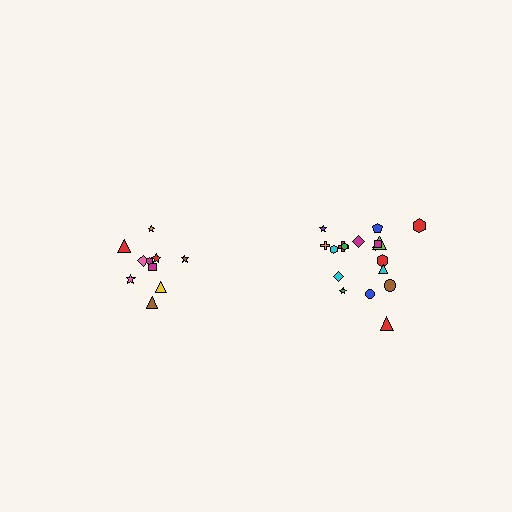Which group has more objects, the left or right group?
The right group.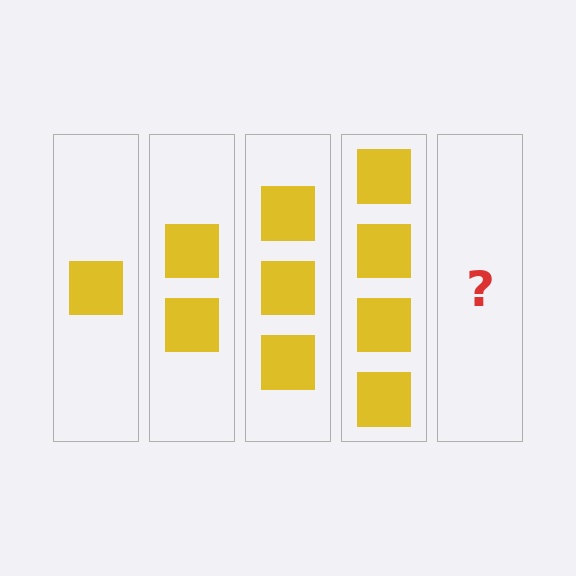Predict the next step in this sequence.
The next step is 5 squares.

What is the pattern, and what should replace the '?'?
The pattern is that each step adds one more square. The '?' should be 5 squares.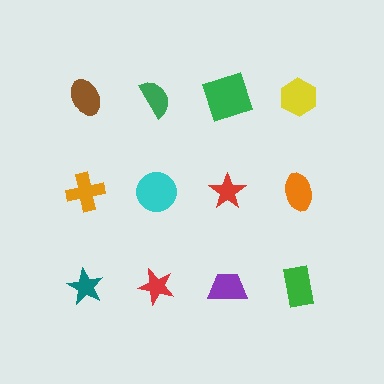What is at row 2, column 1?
An orange cross.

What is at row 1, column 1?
A brown ellipse.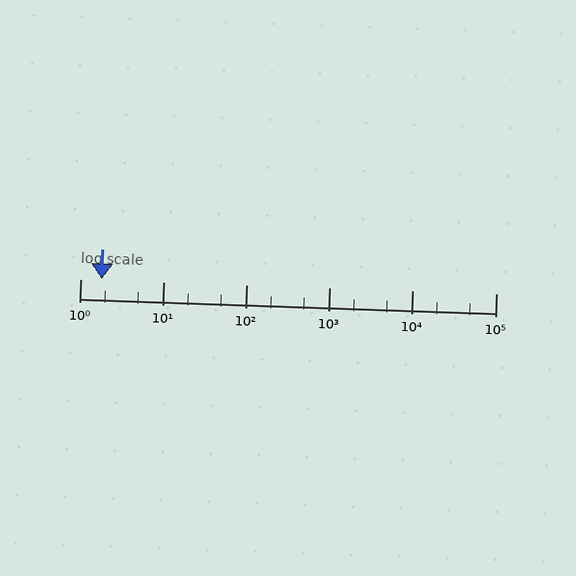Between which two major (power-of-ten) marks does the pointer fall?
The pointer is between 1 and 10.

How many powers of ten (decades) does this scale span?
The scale spans 5 decades, from 1 to 100000.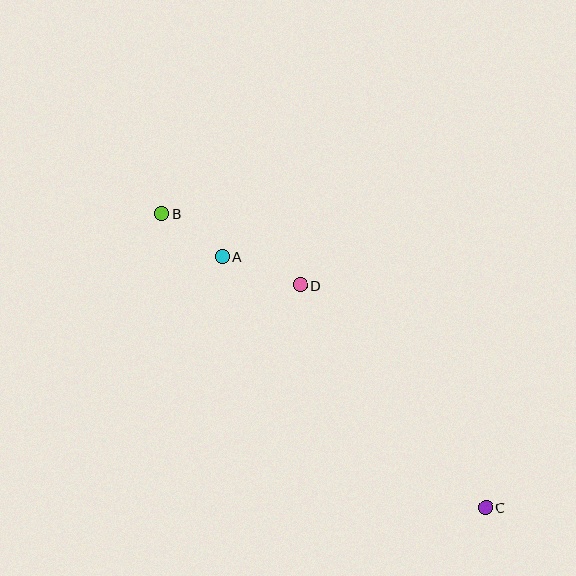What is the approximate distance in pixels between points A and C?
The distance between A and C is approximately 364 pixels.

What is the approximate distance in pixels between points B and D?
The distance between B and D is approximately 156 pixels.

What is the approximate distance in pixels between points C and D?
The distance between C and D is approximately 289 pixels.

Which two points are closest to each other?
Points A and B are closest to each other.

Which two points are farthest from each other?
Points B and C are farthest from each other.